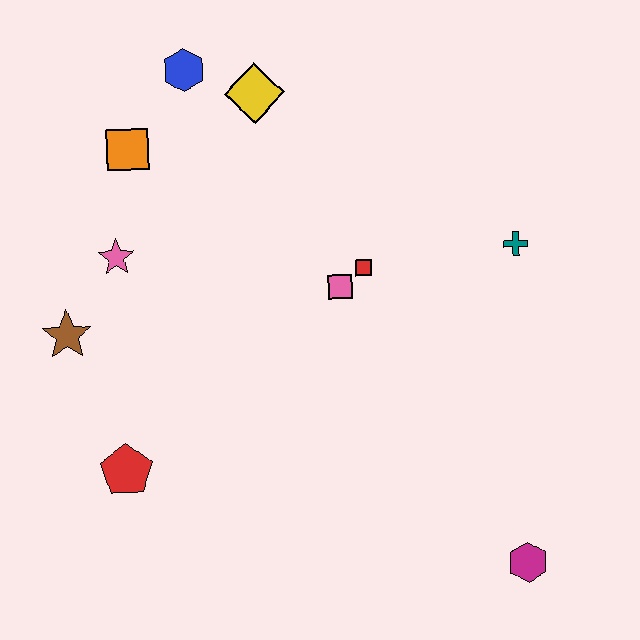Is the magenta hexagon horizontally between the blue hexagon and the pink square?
No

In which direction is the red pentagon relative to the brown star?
The red pentagon is below the brown star.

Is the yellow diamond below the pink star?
No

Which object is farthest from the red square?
The magenta hexagon is farthest from the red square.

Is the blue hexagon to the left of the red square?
Yes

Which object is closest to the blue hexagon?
The yellow diamond is closest to the blue hexagon.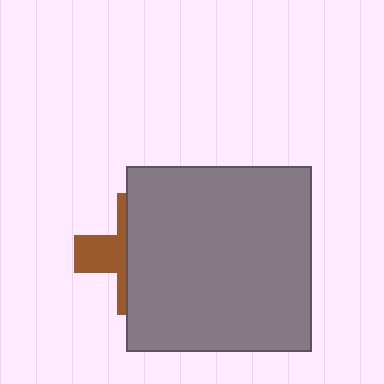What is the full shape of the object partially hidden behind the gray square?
The partially hidden object is a brown cross.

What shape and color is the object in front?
The object in front is a gray square.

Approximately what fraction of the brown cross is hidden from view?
Roughly 65% of the brown cross is hidden behind the gray square.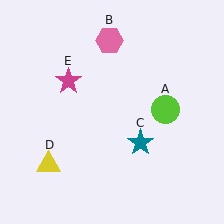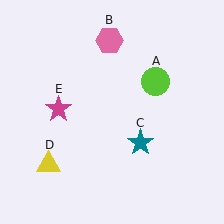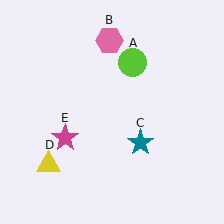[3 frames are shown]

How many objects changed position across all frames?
2 objects changed position: lime circle (object A), magenta star (object E).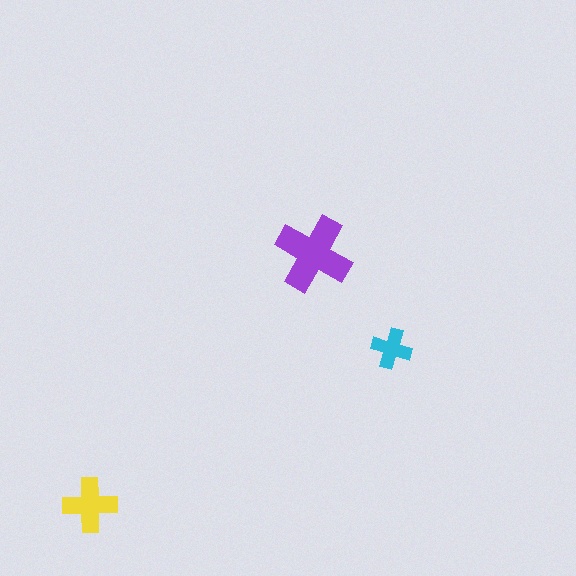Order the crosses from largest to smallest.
the purple one, the yellow one, the cyan one.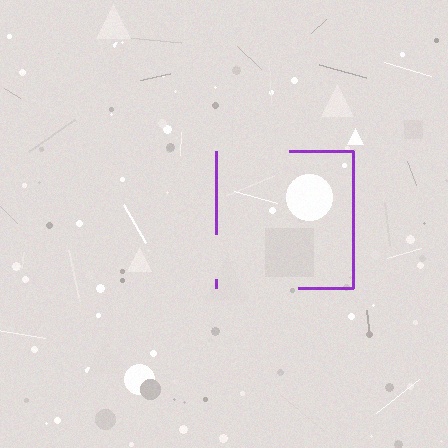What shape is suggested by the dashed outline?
The dashed outline suggests a square.